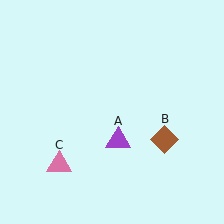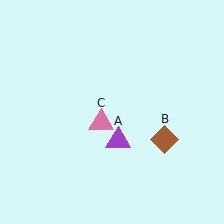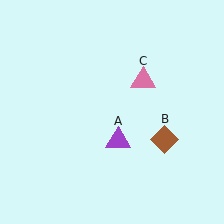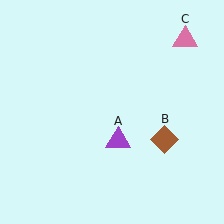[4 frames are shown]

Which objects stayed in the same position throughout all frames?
Purple triangle (object A) and brown diamond (object B) remained stationary.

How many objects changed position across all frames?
1 object changed position: pink triangle (object C).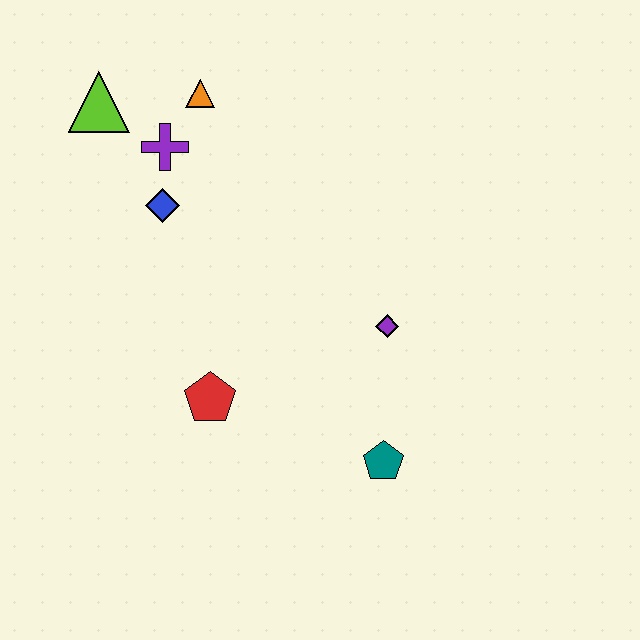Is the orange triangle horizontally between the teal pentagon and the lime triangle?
Yes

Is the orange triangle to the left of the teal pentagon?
Yes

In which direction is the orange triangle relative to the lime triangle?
The orange triangle is to the right of the lime triangle.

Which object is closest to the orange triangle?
The purple cross is closest to the orange triangle.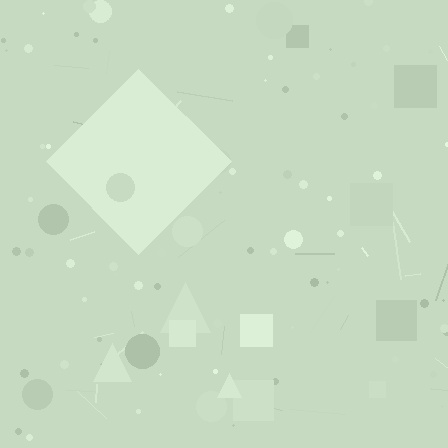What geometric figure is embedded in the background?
A diamond is embedded in the background.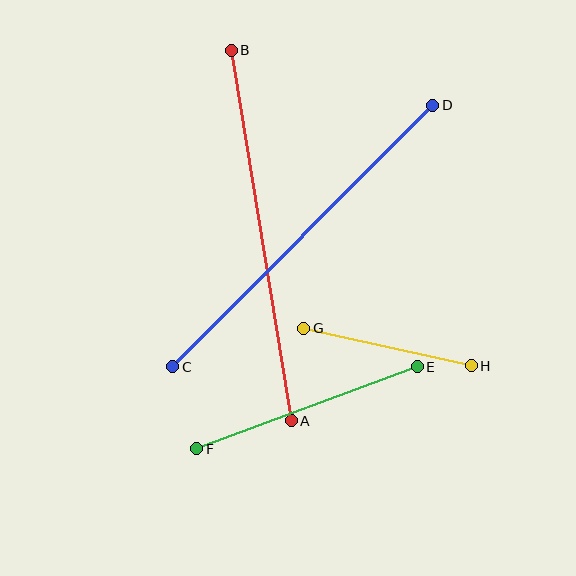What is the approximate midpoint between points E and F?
The midpoint is at approximately (307, 408) pixels.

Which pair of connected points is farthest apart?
Points A and B are farthest apart.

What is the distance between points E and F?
The distance is approximately 235 pixels.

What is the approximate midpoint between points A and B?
The midpoint is at approximately (261, 236) pixels.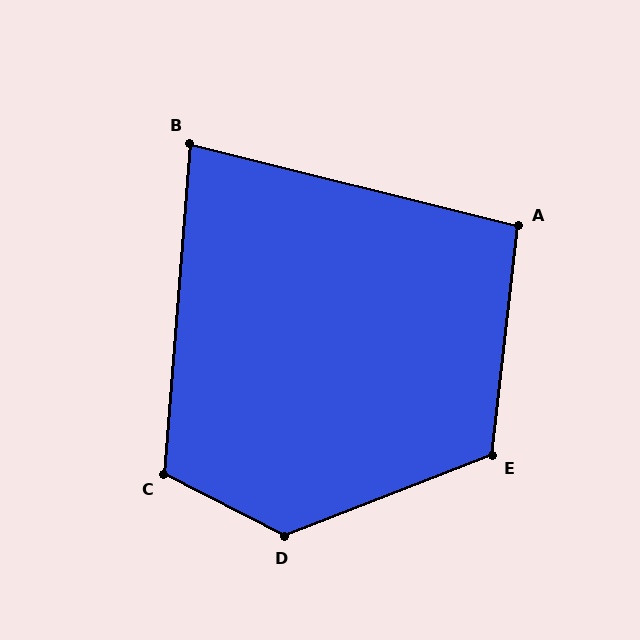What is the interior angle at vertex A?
Approximately 98 degrees (obtuse).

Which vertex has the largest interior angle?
D, at approximately 131 degrees.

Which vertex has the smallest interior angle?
B, at approximately 80 degrees.